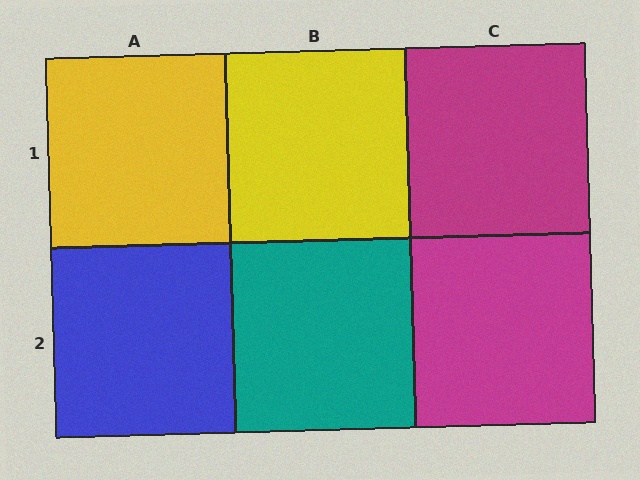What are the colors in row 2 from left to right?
Blue, teal, magenta.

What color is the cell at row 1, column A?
Yellow.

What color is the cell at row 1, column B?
Yellow.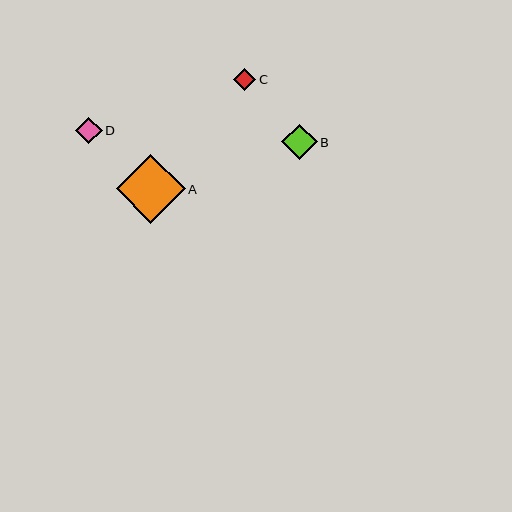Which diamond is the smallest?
Diamond C is the smallest with a size of approximately 22 pixels.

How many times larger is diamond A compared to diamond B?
Diamond A is approximately 2.0 times the size of diamond B.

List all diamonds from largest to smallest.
From largest to smallest: A, B, D, C.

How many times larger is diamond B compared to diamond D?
Diamond B is approximately 1.3 times the size of diamond D.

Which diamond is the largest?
Diamond A is the largest with a size of approximately 69 pixels.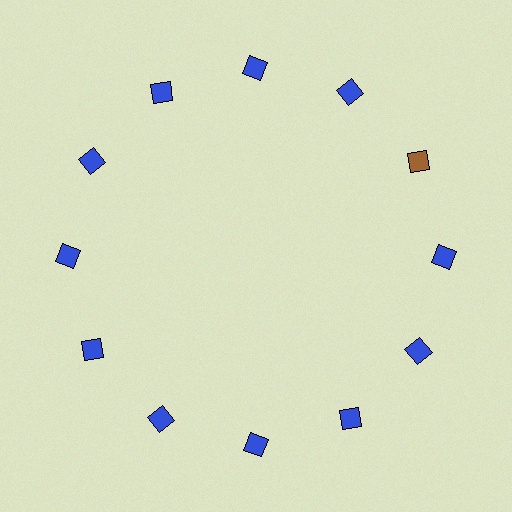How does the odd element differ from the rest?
It has a different color: brown instead of blue.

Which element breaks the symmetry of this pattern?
The brown diamond at roughly the 2 o'clock position breaks the symmetry. All other shapes are blue diamonds.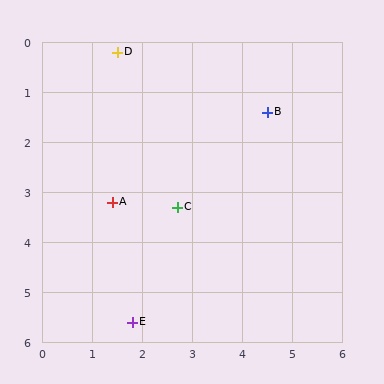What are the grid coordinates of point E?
Point E is at approximately (1.8, 5.6).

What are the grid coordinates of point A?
Point A is at approximately (1.4, 3.2).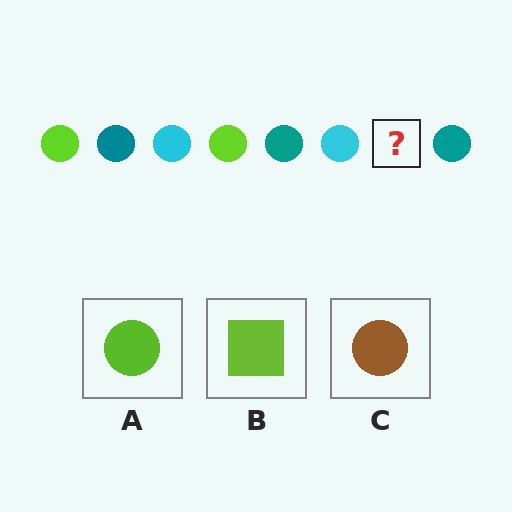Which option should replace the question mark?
Option A.